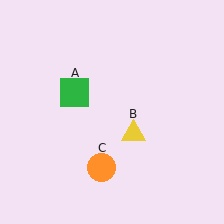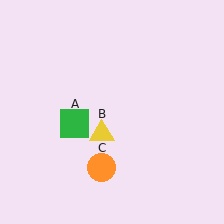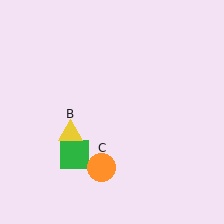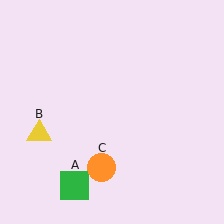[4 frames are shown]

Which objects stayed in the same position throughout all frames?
Orange circle (object C) remained stationary.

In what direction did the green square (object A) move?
The green square (object A) moved down.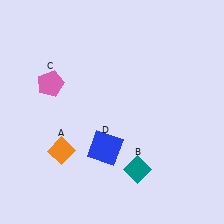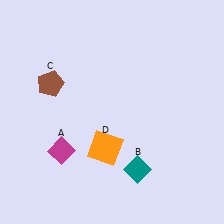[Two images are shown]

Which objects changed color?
A changed from orange to magenta. C changed from pink to brown. D changed from blue to orange.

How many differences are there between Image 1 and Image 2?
There are 3 differences between the two images.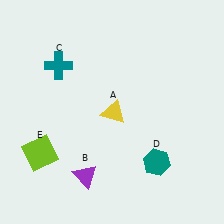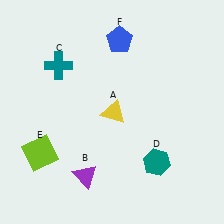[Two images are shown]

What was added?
A blue pentagon (F) was added in Image 2.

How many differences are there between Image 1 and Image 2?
There is 1 difference between the two images.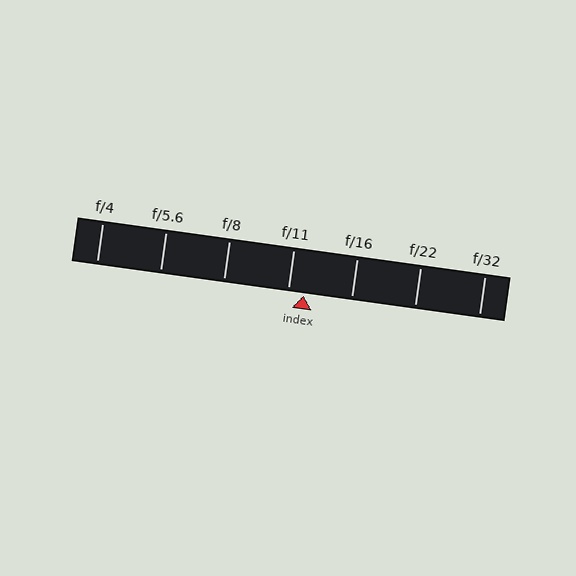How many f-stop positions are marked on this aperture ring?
There are 7 f-stop positions marked.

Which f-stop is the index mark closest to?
The index mark is closest to f/11.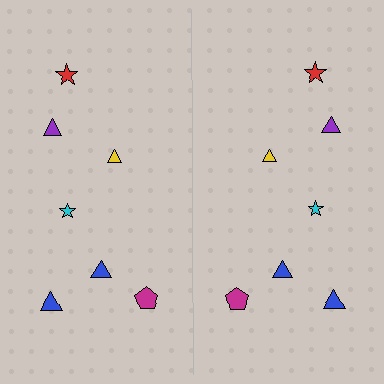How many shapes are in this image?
There are 14 shapes in this image.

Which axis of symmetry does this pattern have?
The pattern has a vertical axis of symmetry running through the center of the image.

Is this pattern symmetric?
Yes, this pattern has bilateral (reflection) symmetry.